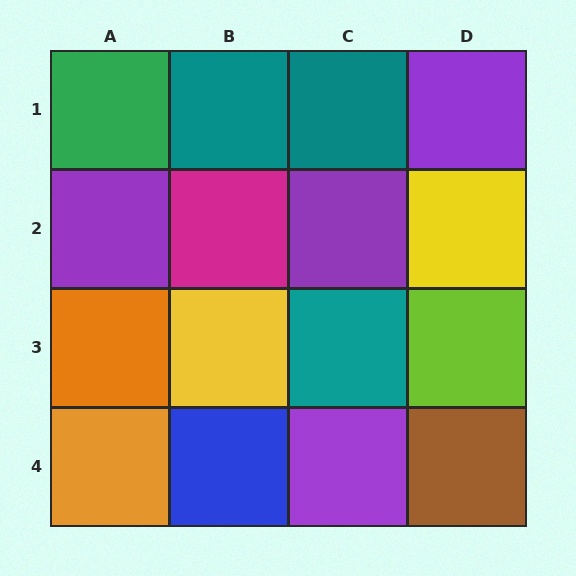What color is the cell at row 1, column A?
Green.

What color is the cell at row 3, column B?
Yellow.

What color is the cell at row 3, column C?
Teal.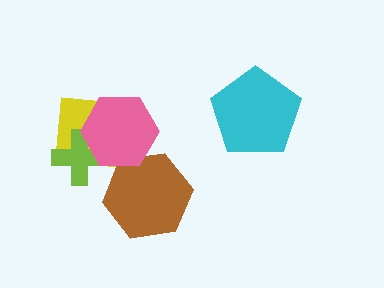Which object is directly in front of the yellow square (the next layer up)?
The lime cross is directly in front of the yellow square.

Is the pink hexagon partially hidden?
No, no other shape covers it.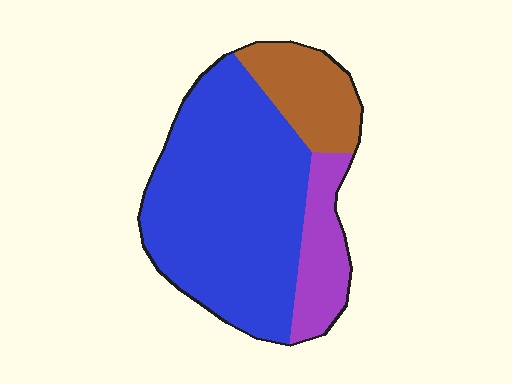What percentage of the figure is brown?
Brown takes up less than a quarter of the figure.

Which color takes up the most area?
Blue, at roughly 65%.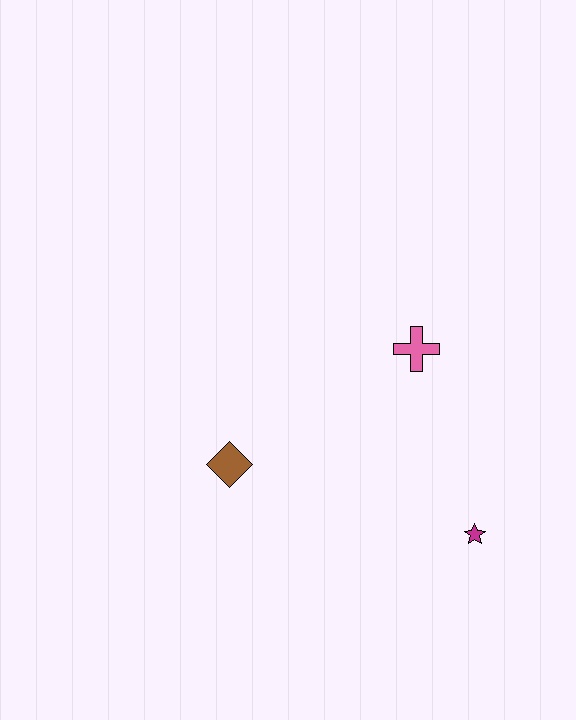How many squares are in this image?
There are no squares.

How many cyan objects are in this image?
There are no cyan objects.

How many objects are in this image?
There are 3 objects.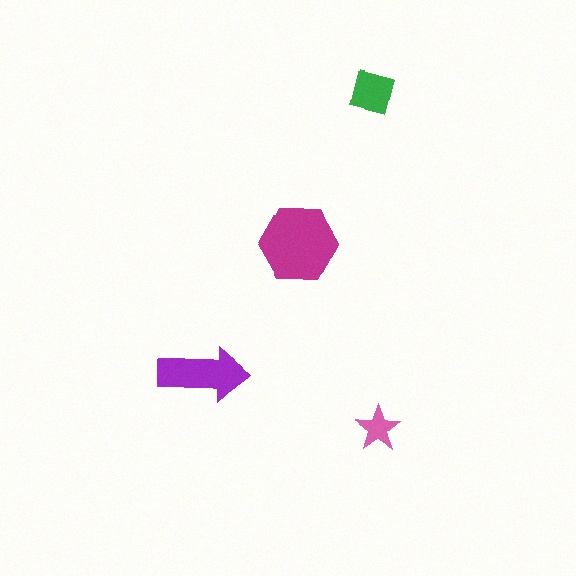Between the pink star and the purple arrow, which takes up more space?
The purple arrow.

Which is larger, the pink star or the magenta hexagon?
The magenta hexagon.